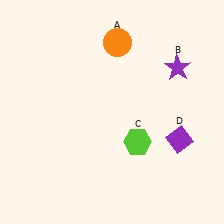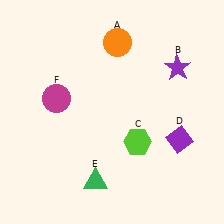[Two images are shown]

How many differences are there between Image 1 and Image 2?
There are 2 differences between the two images.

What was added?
A green triangle (E), a magenta circle (F) were added in Image 2.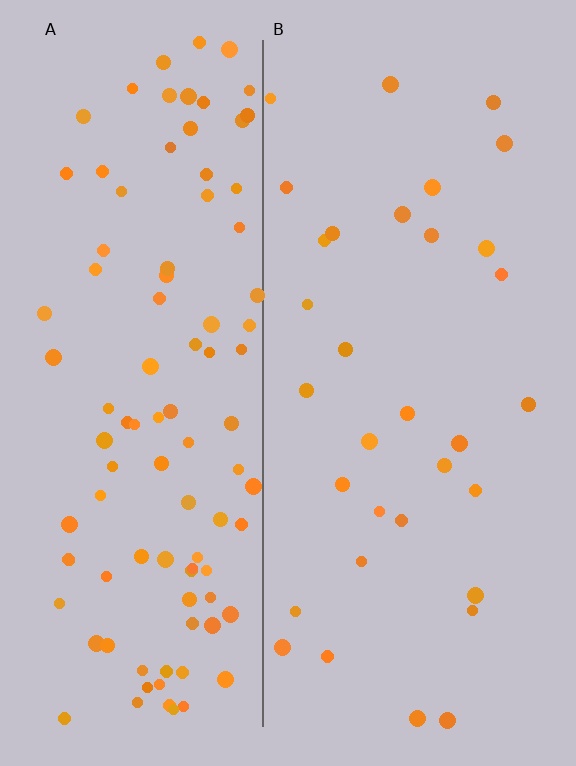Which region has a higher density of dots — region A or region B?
A (the left).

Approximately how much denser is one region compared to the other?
Approximately 3.0× — region A over region B.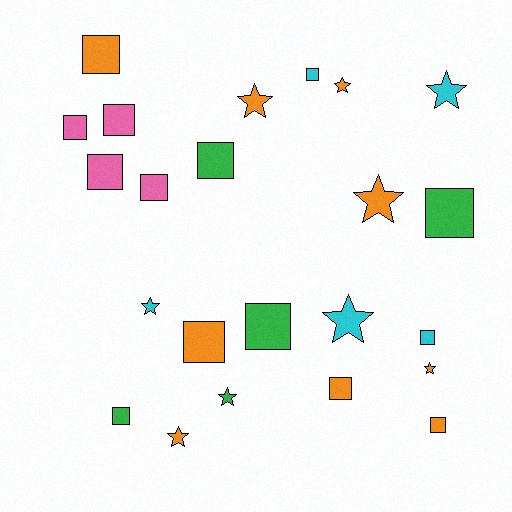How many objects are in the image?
There are 23 objects.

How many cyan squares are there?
There are 2 cyan squares.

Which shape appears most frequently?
Square, with 14 objects.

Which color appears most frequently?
Orange, with 9 objects.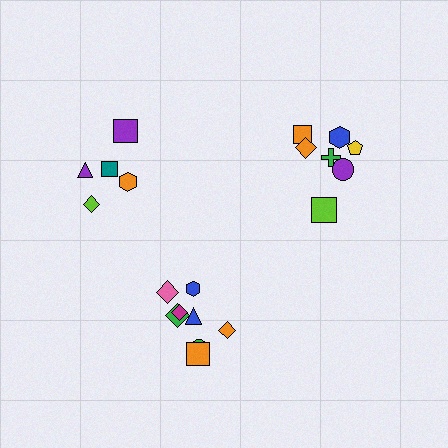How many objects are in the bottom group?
There are 8 objects.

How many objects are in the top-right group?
There are 7 objects.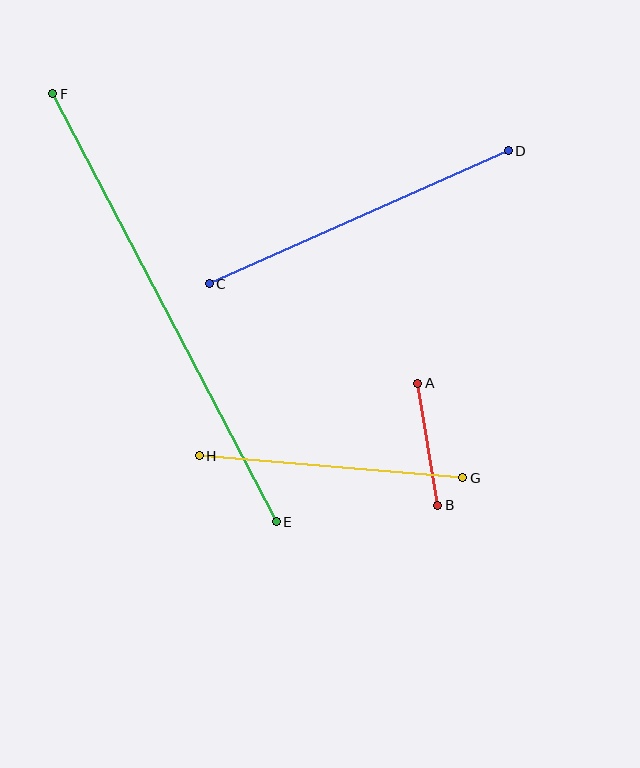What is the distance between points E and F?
The distance is approximately 483 pixels.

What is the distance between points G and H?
The distance is approximately 264 pixels.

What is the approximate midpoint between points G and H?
The midpoint is at approximately (331, 467) pixels.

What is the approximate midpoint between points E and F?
The midpoint is at approximately (164, 308) pixels.